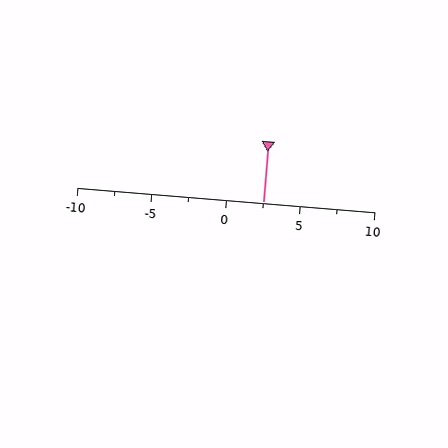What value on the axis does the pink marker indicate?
The marker indicates approximately 2.5.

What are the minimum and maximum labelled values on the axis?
The axis runs from -10 to 10.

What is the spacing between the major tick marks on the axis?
The major ticks are spaced 5 apart.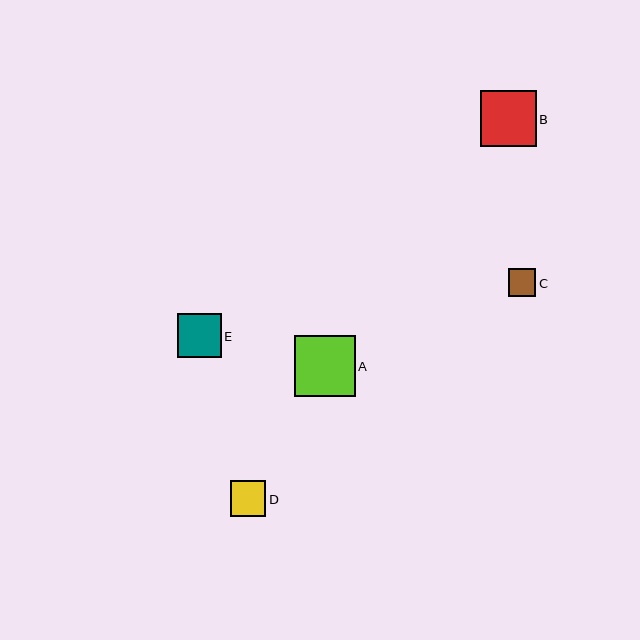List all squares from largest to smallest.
From largest to smallest: A, B, E, D, C.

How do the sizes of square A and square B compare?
Square A and square B are approximately the same size.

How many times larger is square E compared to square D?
Square E is approximately 1.3 times the size of square D.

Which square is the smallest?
Square C is the smallest with a size of approximately 27 pixels.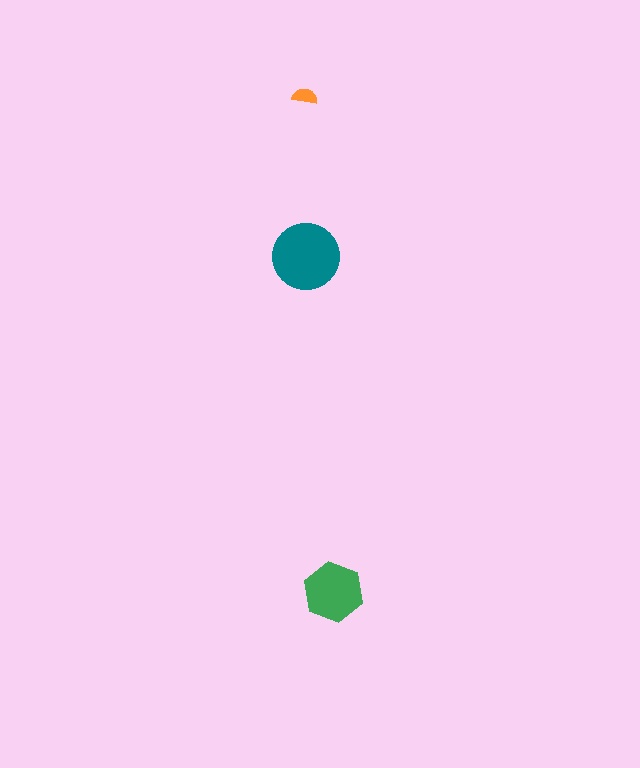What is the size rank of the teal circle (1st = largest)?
1st.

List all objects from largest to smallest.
The teal circle, the green hexagon, the orange semicircle.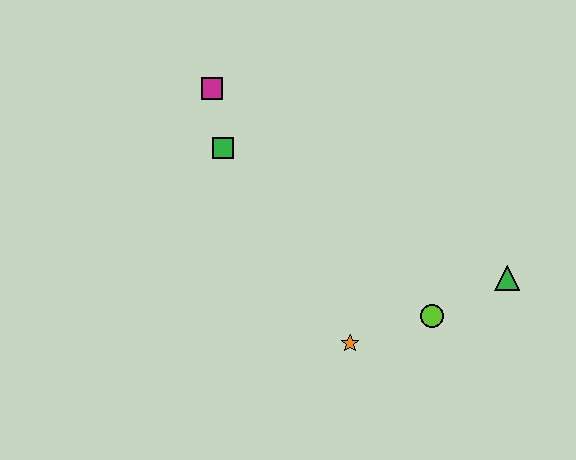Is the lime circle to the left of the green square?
No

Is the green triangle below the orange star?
No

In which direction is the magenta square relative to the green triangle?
The magenta square is to the left of the green triangle.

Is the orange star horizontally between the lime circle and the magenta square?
Yes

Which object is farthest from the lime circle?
The magenta square is farthest from the lime circle.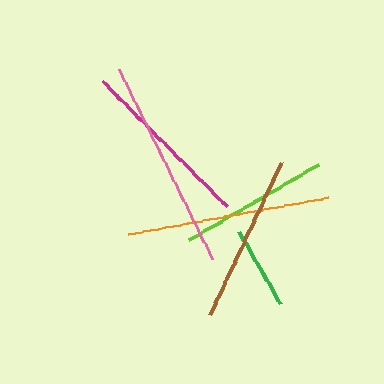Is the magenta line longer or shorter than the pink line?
The pink line is longer than the magenta line.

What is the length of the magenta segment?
The magenta segment is approximately 176 pixels long.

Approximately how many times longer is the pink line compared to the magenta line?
The pink line is approximately 1.2 times the length of the magenta line.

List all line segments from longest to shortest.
From longest to shortest: pink, orange, magenta, brown, lime, green.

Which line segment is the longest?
The pink line is the longest at approximately 211 pixels.